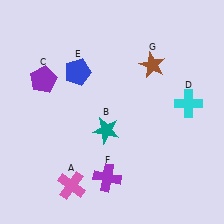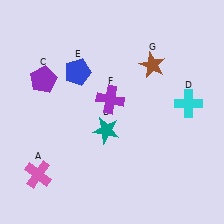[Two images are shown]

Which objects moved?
The objects that moved are: the pink cross (A), the purple cross (F).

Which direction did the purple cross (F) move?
The purple cross (F) moved up.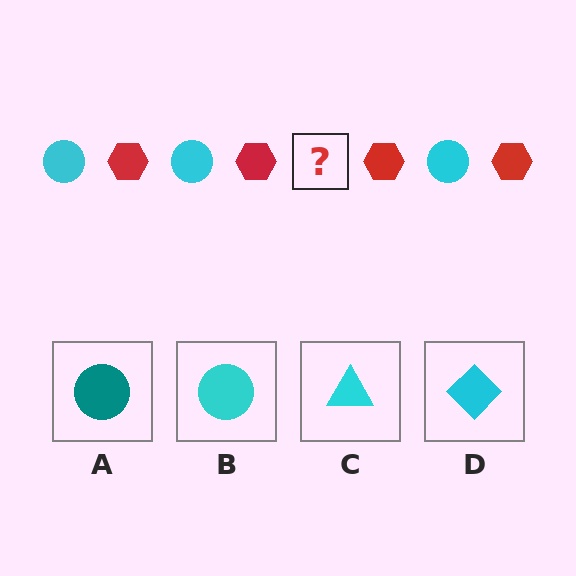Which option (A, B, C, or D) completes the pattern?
B.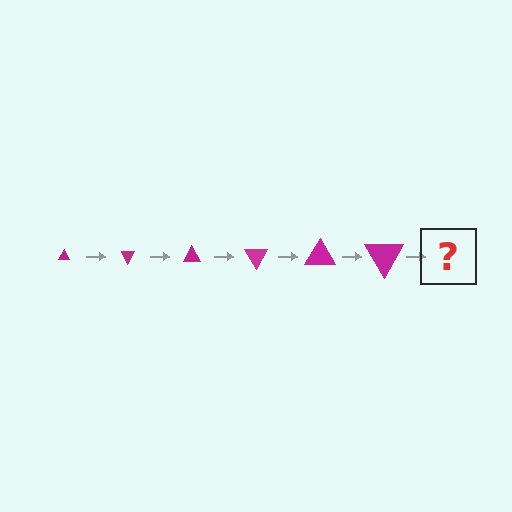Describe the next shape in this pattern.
It should be a triangle, larger than the previous one and rotated 360 degrees from the start.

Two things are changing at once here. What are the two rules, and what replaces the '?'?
The two rules are that the triangle grows larger each step and it rotates 60 degrees each step. The '?' should be a triangle, larger than the previous one and rotated 360 degrees from the start.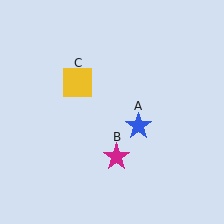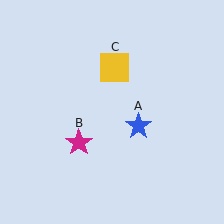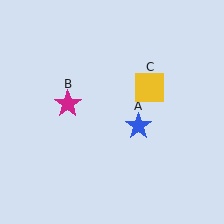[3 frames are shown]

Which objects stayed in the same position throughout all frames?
Blue star (object A) remained stationary.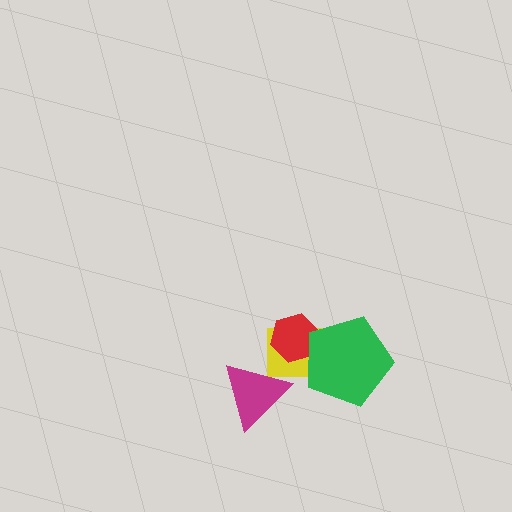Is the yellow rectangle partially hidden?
Yes, it is partially covered by another shape.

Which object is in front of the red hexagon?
The green pentagon is in front of the red hexagon.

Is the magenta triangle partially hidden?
No, no other shape covers it.